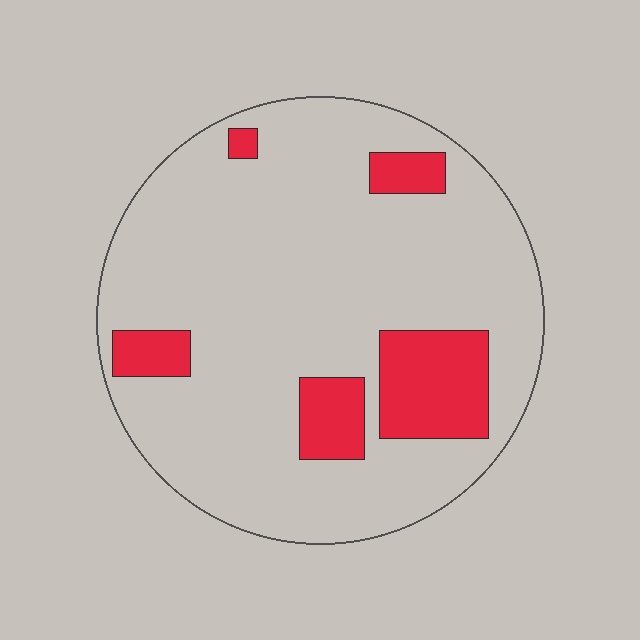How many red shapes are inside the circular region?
5.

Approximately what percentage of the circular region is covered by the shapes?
Approximately 15%.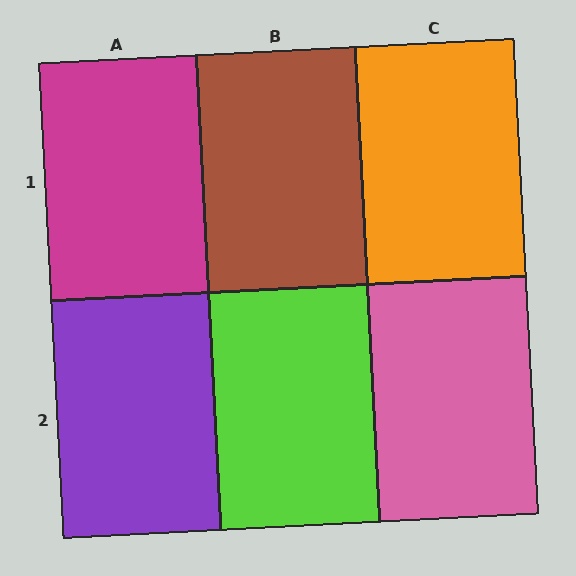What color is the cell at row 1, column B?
Brown.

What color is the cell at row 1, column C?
Orange.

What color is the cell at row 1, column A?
Magenta.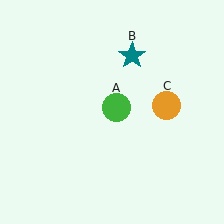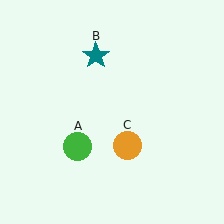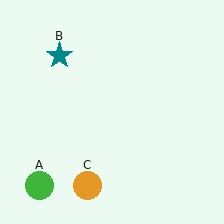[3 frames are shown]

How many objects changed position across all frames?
3 objects changed position: green circle (object A), teal star (object B), orange circle (object C).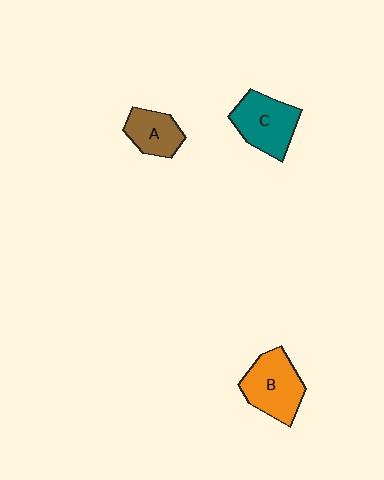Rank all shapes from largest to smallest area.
From largest to smallest: B (orange), C (teal), A (brown).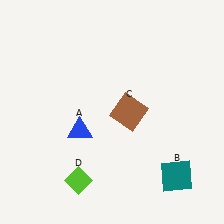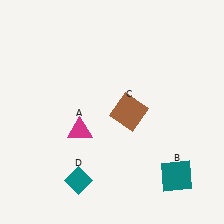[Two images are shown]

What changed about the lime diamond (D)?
In Image 1, D is lime. In Image 2, it changed to teal.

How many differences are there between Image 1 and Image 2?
There are 2 differences between the two images.